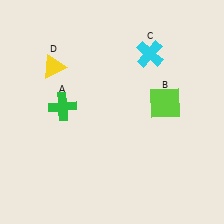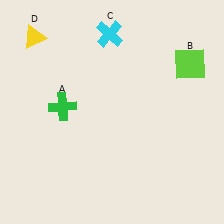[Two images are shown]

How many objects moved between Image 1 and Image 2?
3 objects moved between the two images.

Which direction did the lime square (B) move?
The lime square (B) moved up.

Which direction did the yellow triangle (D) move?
The yellow triangle (D) moved up.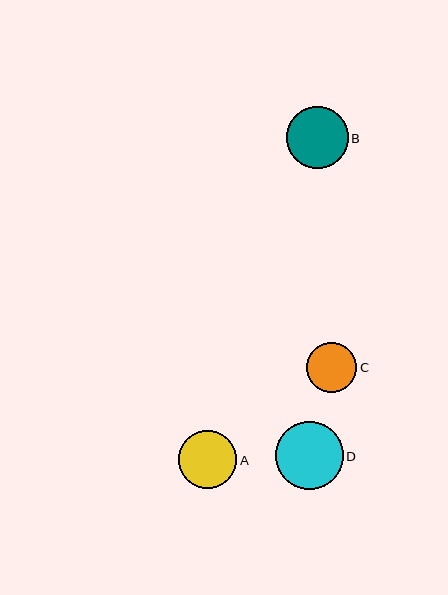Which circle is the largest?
Circle D is the largest with a size of approximately 68 pixels.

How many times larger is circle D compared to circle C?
Circle D is approximately 1.3 times the size of circle C.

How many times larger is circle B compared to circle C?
Circle B is approximately 1.2 times the size of circle C.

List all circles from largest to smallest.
From largest to smallest: D, B, A, C.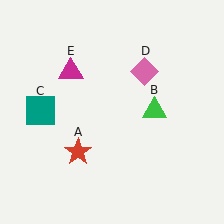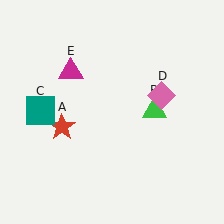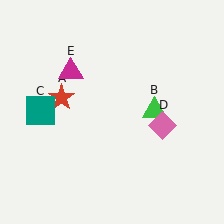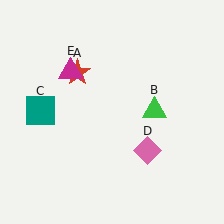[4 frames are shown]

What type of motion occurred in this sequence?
The red star (object A), pink diamond (object D) rotated clockwise around the center of the scene.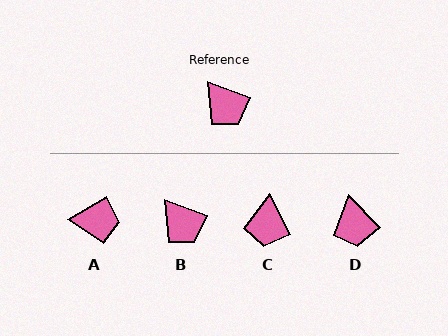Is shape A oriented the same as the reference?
No, it is off by about 52 degrees.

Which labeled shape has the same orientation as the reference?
B.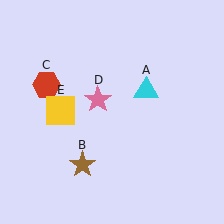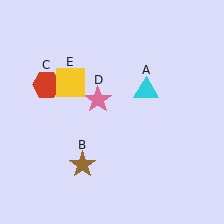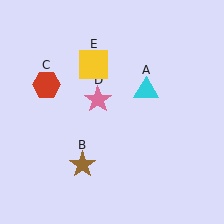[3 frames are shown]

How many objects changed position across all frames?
1 object changed position: yellow square (object E).